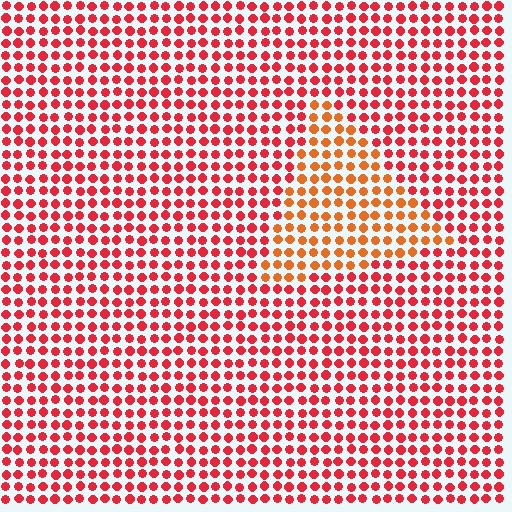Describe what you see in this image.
The image is filled with small red elements in a uniform arrangement. A triangle-shaped region is visible where the elements are tinted to a slightly different hue, forming a subtle color boundary.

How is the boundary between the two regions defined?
The boundary is defined purely by a slight shift in hue (about 29 degrees). Spacing, size, and orientation are identical on both sides.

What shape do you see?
I see a triangle.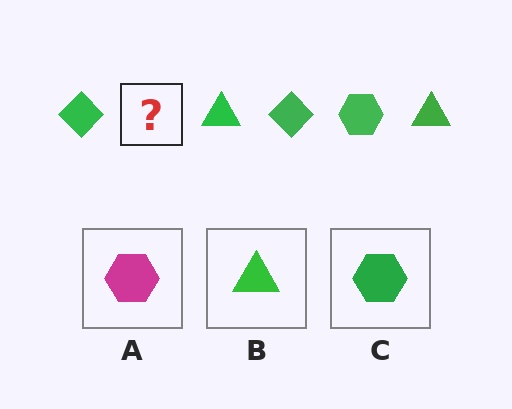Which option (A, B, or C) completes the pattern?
C.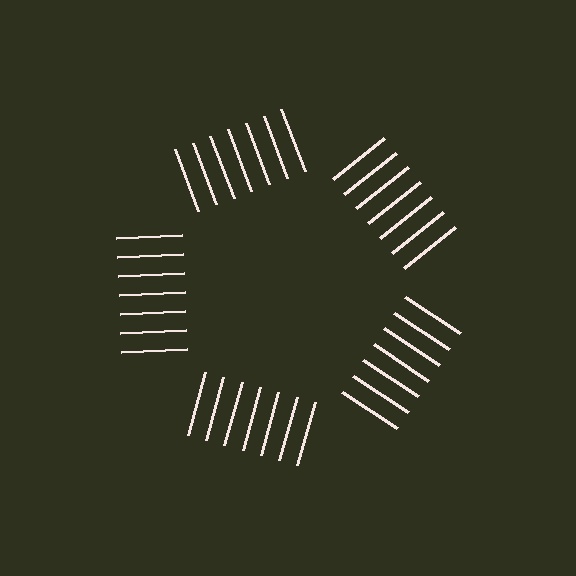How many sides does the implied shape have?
5 sides — the line-ends trace a pentagon.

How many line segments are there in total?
35 — 7 along each of the 5 edges.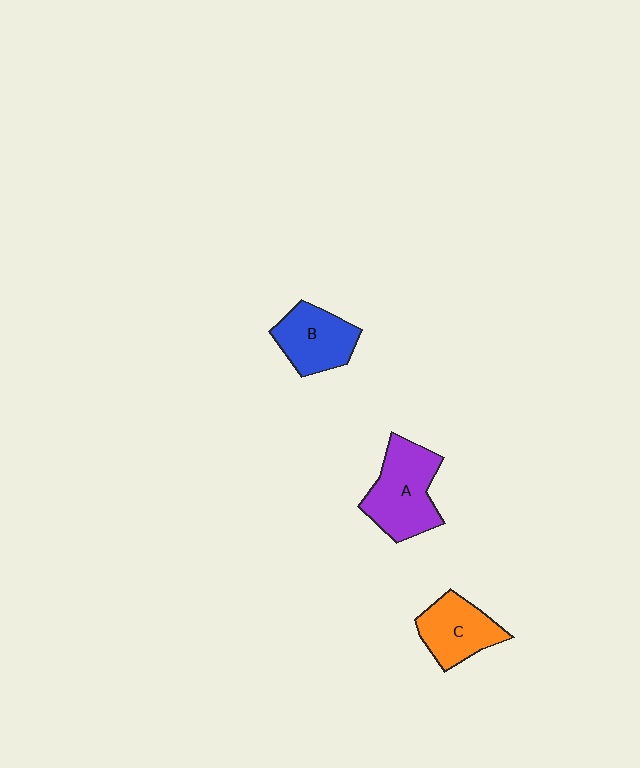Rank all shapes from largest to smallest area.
From largest to smallest: A (purple), B (blue), C (orange).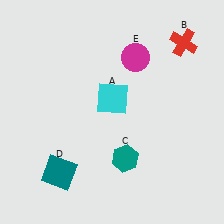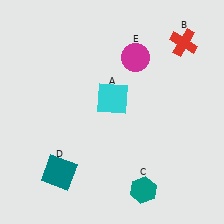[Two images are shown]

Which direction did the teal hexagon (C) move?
The teal hexagon (C) moved down.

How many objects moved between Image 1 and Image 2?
1 object moved between the two images.